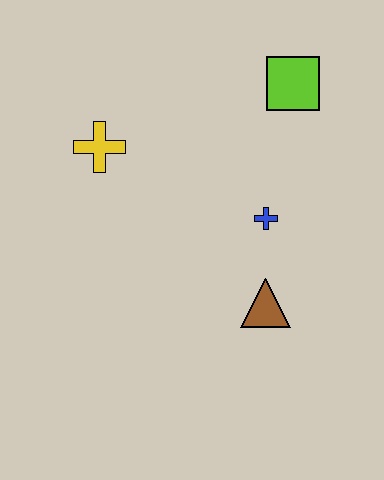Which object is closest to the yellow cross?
The blue cross is closest to the yellow cross.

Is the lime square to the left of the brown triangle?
No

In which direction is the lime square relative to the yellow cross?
The lime square is to the right of the yellow cross.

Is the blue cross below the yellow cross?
Yes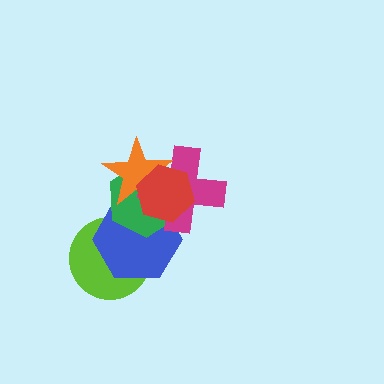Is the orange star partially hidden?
Yes, it is partially covered by another shape.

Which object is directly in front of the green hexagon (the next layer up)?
The magenta cross is directly in front of the green hexagon.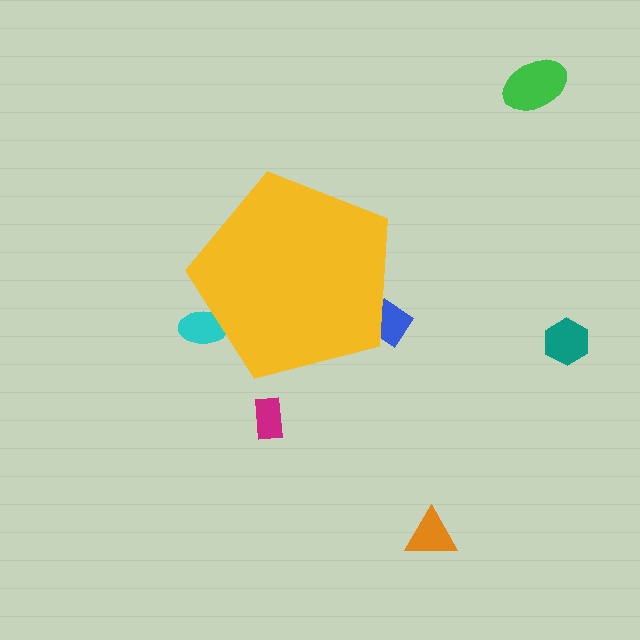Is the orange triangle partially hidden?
No, the orange triangle is fully visible.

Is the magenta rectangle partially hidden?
No, the magenta rectangle is fully visible.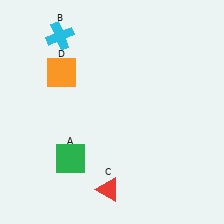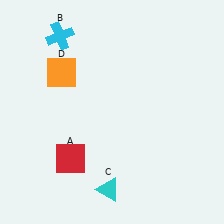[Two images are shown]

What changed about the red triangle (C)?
In Image 1, C is red. In Image 2, it changed to cyan.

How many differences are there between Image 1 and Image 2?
There are 2 differences between the two images.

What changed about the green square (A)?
In Image 1, A is green. In Image 2, it changed to red.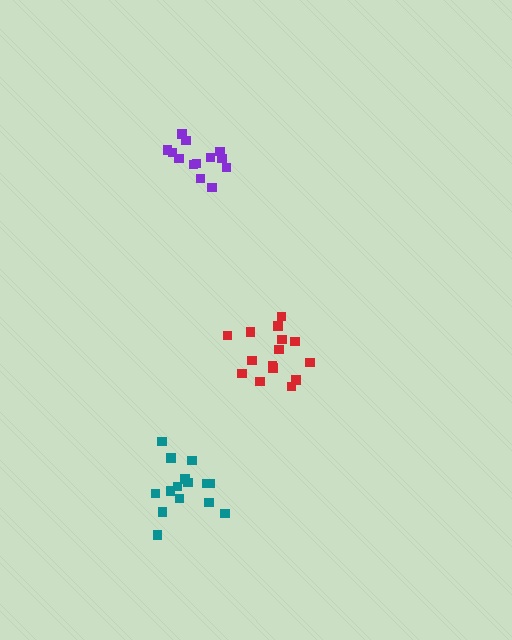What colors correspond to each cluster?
The clusters are colored: purple, teal, red.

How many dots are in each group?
Group 1: 13 dots, Group 2: 15 dots, Group 3: 15 dots (43 total).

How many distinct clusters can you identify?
There are 3 distinct clusters.